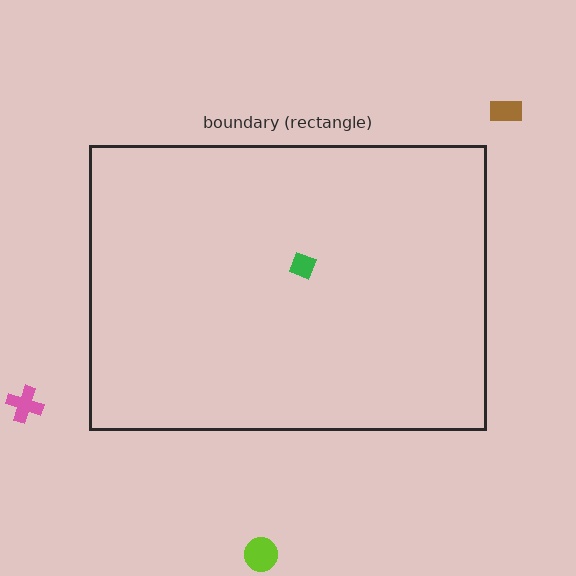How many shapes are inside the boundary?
1 inside, 3 outside.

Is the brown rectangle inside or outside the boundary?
Outside.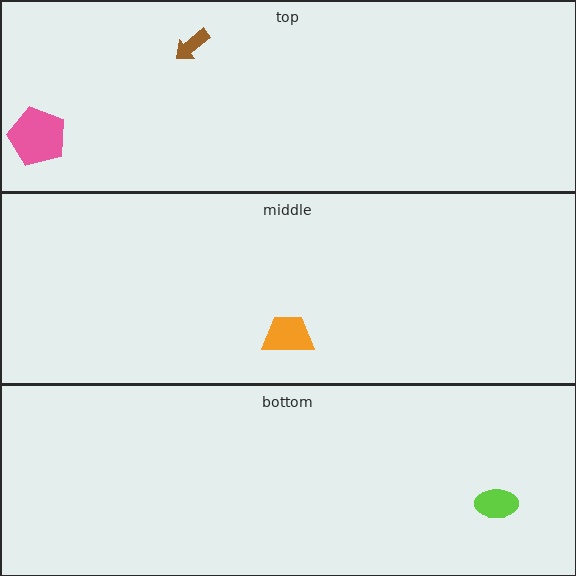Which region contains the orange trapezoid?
The middle region.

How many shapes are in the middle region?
1.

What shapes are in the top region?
The brown arrow, the pink pentagon.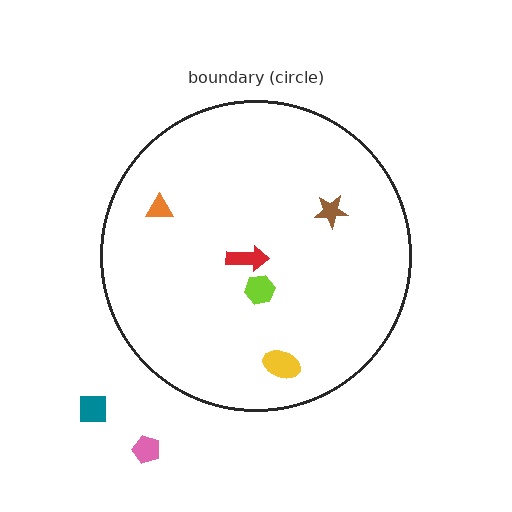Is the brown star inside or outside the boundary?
Inside.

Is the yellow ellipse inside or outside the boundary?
Inside.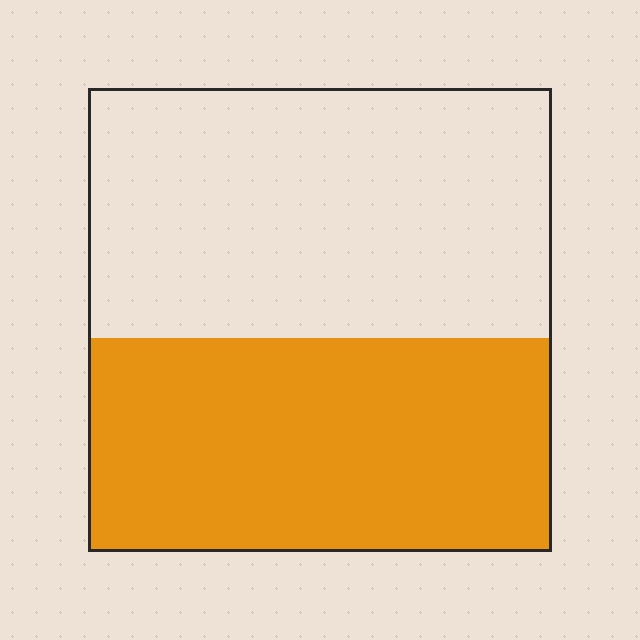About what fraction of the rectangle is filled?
About one half (1/2).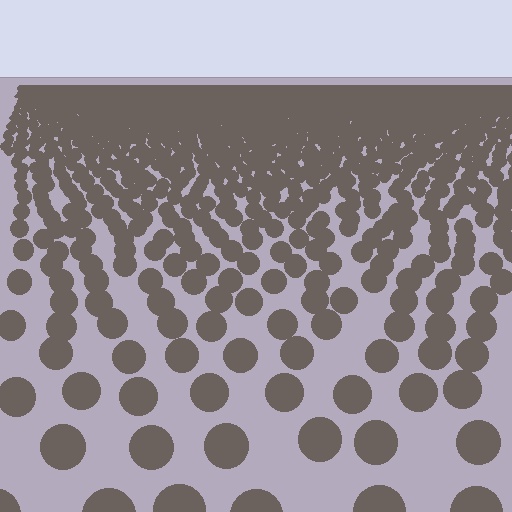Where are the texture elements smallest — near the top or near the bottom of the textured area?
Near the top.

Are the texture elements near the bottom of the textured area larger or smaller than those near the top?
Larger. Near the bottom, elements are closer to the viewer and appear at a bigger on-screen size.